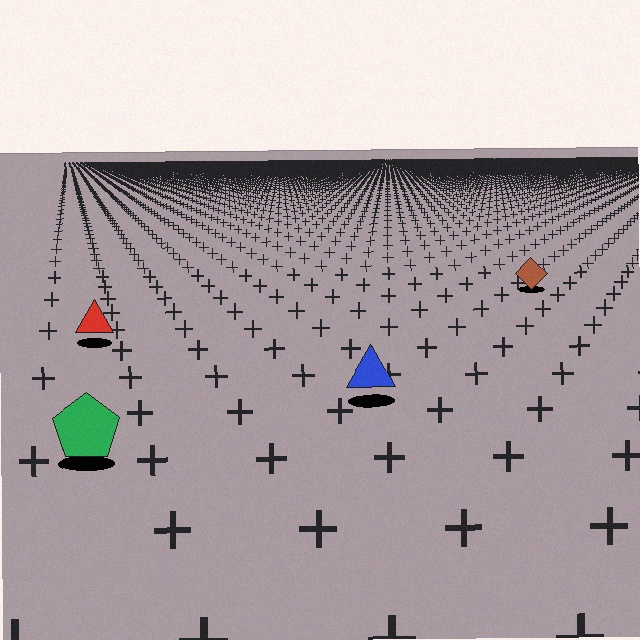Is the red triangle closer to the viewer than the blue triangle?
No. The blue triangle is closer — you can tell from the texture gradient: the ground texture is coarser near it.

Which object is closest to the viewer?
The green pentagon is closest. The texture marks near it are larger and more spread out.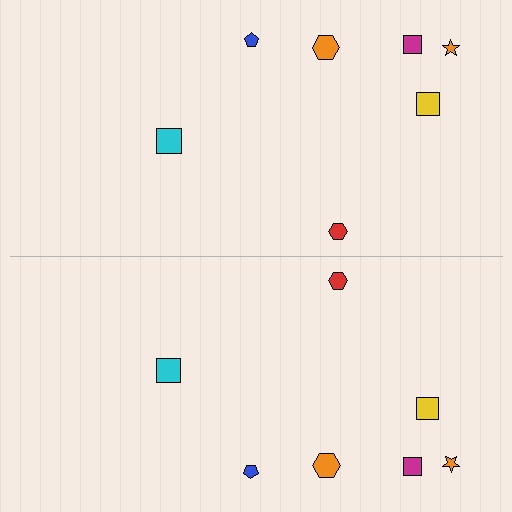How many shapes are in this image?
There are 14 shapes in this image.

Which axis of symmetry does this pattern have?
The pattern has a horizontal axis of symmetry running through the center of the image.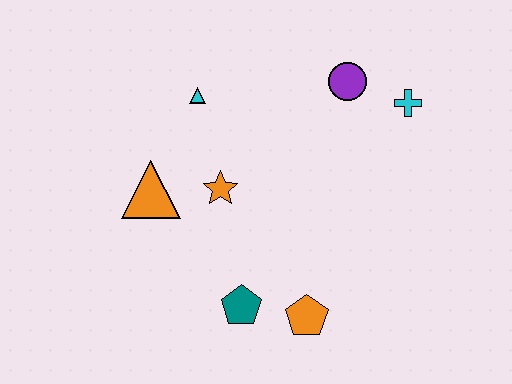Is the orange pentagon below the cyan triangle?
Yes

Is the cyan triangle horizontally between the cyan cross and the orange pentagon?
No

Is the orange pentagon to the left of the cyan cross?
Yes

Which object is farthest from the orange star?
The cyan cross is farthest from the orange star.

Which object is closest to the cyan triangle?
The orange star is closest to the cyan triangle.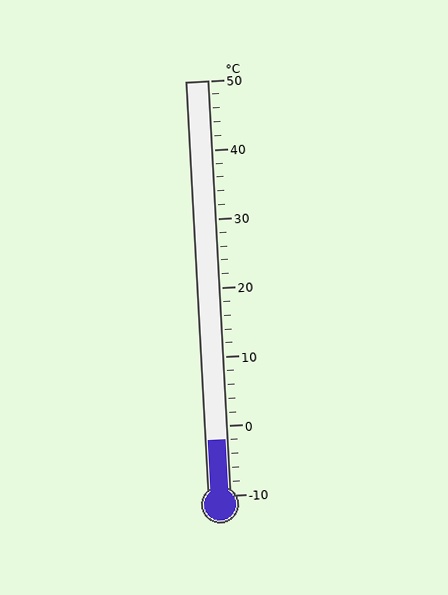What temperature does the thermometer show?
The thermometer shows approximately -2°C.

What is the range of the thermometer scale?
The thermometer scale ranges from -10°C to 50°C.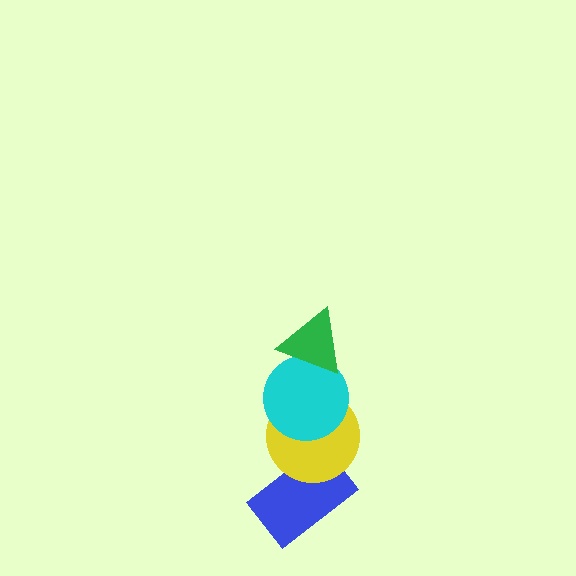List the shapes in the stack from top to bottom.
From top to bottom: the green triangle, the cyan circle, the yellow circle, the blue rectangle.